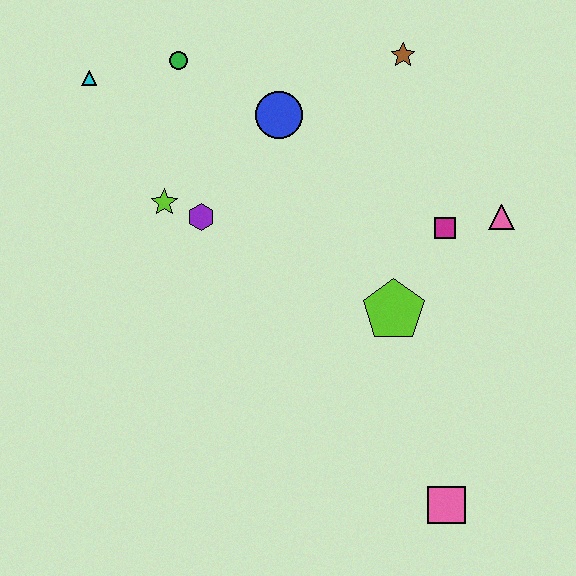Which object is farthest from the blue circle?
The pink square is farthest from the blue circle.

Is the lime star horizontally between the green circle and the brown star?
No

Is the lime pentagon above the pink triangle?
No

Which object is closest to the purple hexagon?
The lime star is closest to the purple hexagon.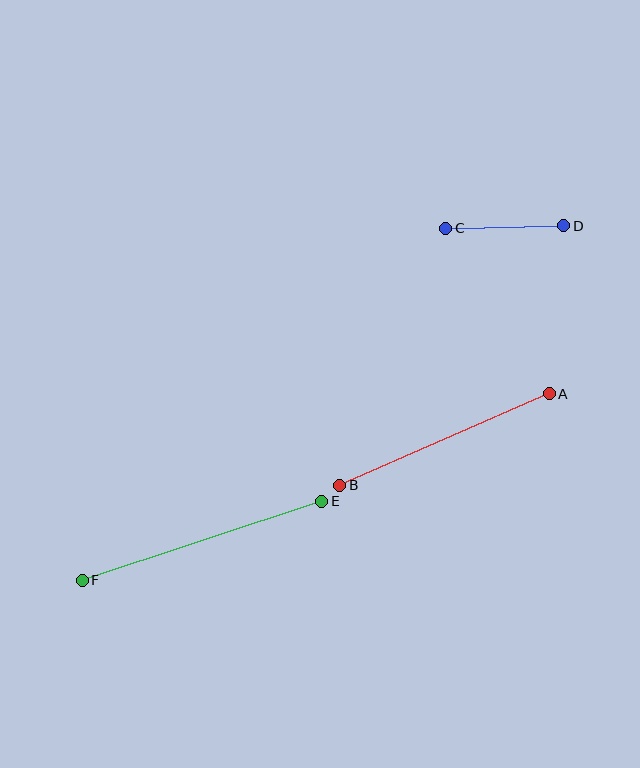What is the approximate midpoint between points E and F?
The midpoint is at approximately (202, 541) pixels.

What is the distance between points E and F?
The distance is approximately 252 pixels.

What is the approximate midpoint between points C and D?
The midpoint is at approximately (505, 227) pixels.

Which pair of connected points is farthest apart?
Points E and F are farthest apart.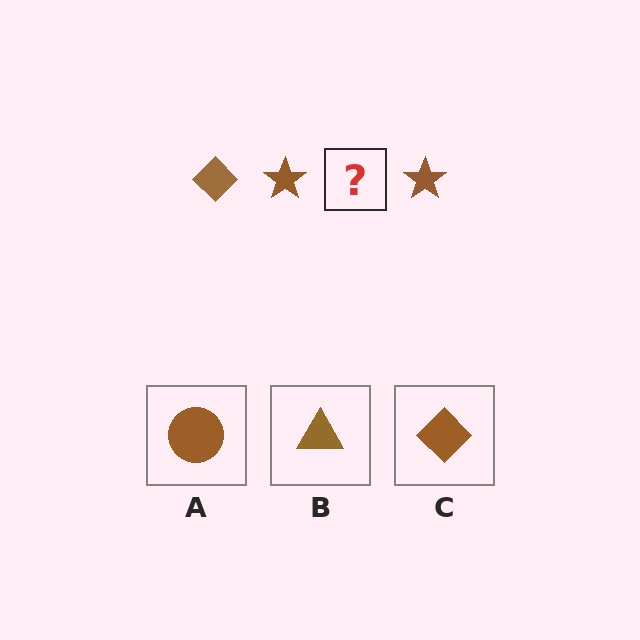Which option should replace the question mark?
Option C.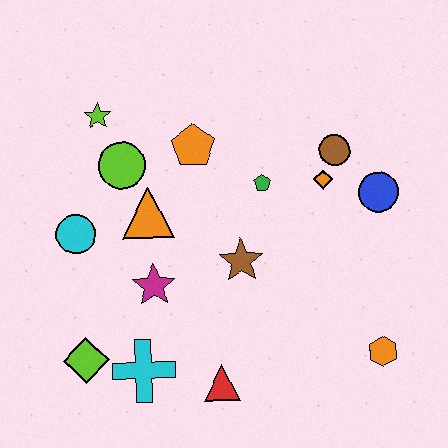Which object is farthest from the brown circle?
The lime diamond is farthest from the brown circle.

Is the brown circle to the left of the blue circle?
Yes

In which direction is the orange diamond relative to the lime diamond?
The orange diamond is to the right of the lime diamond.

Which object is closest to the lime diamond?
The cyan cross is closest to the lime diamond.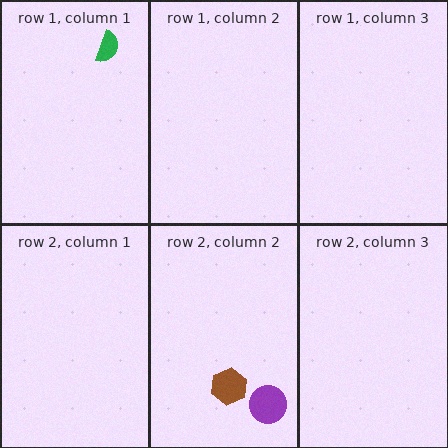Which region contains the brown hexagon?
The row 2, column 2 region.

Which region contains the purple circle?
The row 2, column 2 region.